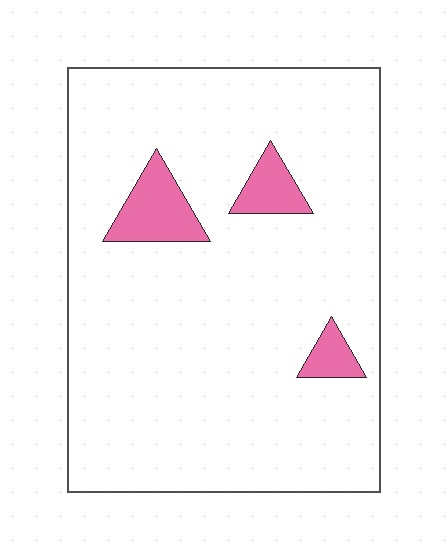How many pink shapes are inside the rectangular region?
3.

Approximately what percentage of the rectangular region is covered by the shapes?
Approximately 10%.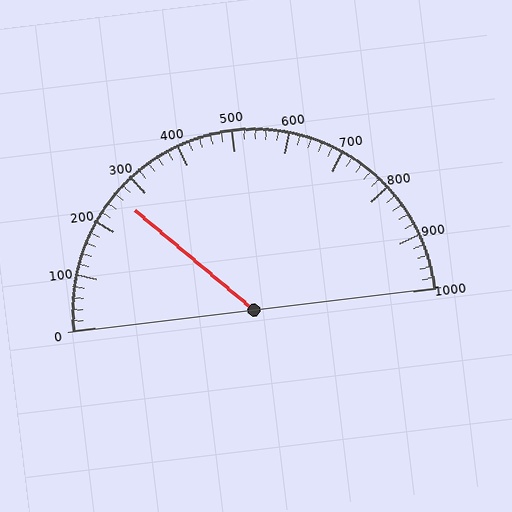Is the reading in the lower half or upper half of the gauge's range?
The reading is in the lower half of the range (0 to 1000).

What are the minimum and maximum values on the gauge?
The gauge ranges from 0 to 1000.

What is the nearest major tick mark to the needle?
The nearest major tick mark is 300.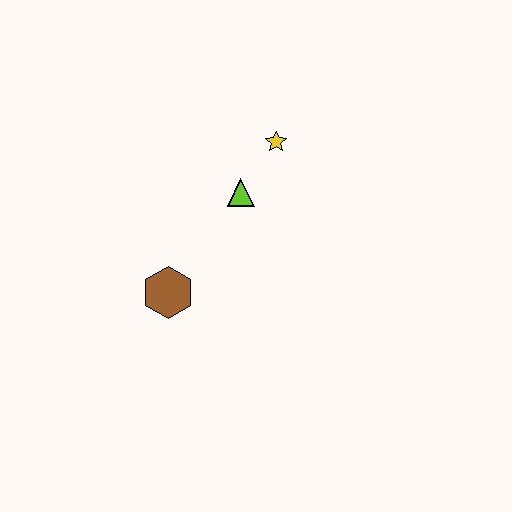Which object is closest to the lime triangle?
The yellow star is closest to the lime triangle.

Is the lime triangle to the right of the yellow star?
No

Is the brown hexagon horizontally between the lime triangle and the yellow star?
No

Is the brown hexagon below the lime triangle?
Yes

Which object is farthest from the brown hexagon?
The yellow star is farthest from the brown hexagon.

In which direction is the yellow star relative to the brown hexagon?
The yellow star is above the brown hexagon.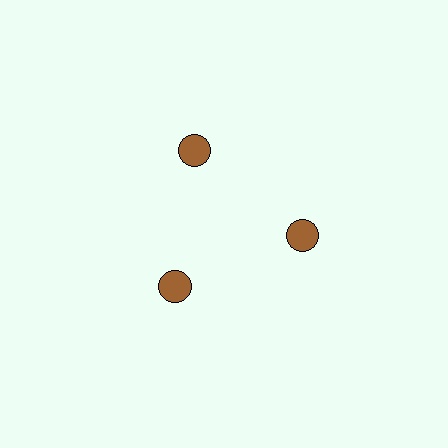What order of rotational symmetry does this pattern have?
This pattern has 3-fold rotational symmetry.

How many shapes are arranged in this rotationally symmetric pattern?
There are 3 shapes, arranged in 3 groups of 1.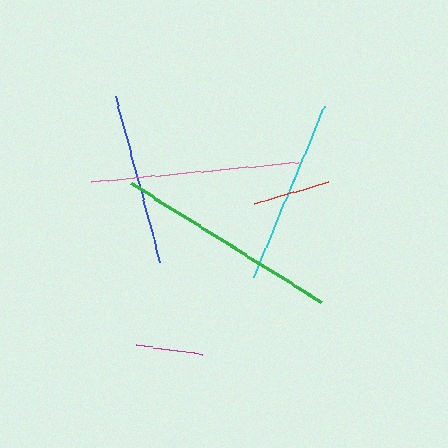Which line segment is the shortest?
The magenta line is the shortest at approximately 67 pixels.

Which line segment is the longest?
The green line is the longest at approximately 224 pixels.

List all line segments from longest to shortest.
From longest to shortest: green, pink, cyan, blue, red, magenta.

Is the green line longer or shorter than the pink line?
The green line is longer than the pink line.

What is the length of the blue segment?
The blue segment is approximately 172 pixels long.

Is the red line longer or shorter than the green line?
The green line is longer than the red line.